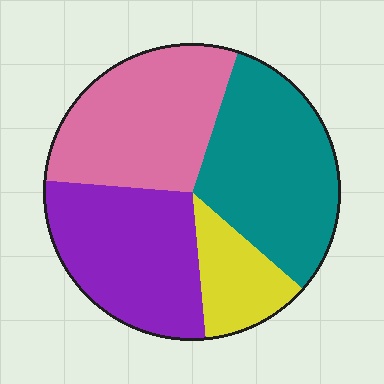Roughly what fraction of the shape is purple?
Purple takes up about one quarter (1/4) of the shape.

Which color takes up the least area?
Yellow, at roughly 10%.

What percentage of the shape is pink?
Pink covers 29% of the shape.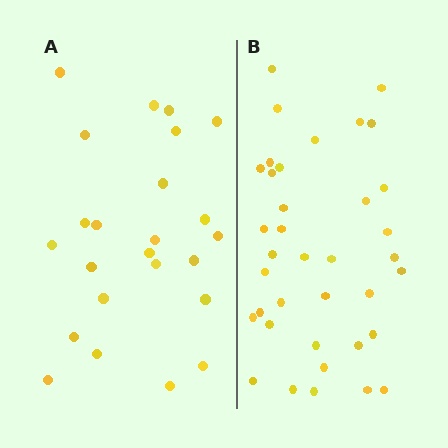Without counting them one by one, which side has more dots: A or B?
Region B (the right region) has more dots.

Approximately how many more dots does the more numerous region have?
Region B has approximately 15 more dots than region A.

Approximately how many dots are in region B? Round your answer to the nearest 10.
About 40 dots. (The exact count is 37, which rounds to 40.)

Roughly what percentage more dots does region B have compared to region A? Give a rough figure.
About 55% more.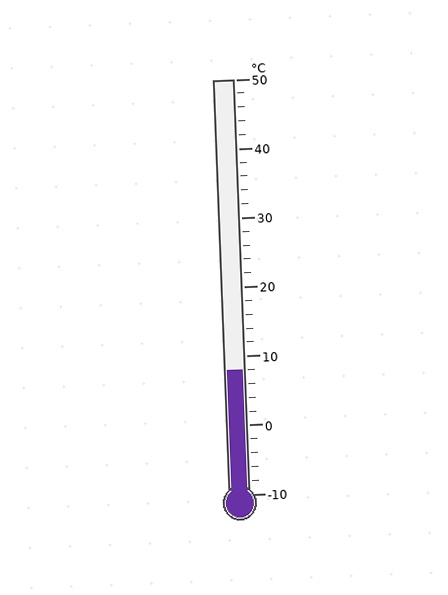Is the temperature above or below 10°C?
The temperature is below 10°C.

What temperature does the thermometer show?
The thermometer shows approximately 8°C.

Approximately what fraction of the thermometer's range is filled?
The thermometer is filled to approximately 30% of its range.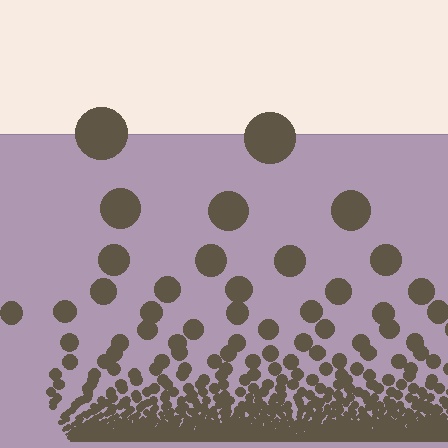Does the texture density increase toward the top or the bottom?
Density increases toward the bottom.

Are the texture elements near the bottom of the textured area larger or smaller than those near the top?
Smaller. The gradient is inverted — elements near the bottom are smaller and denser.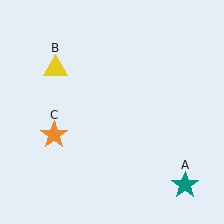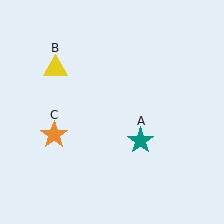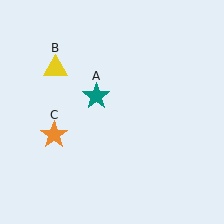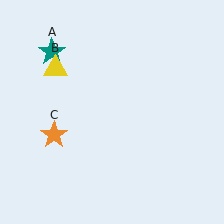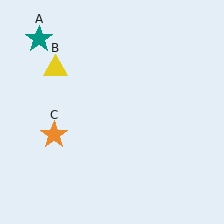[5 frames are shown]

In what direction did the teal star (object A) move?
The teal star (object A) moved up and to the left.